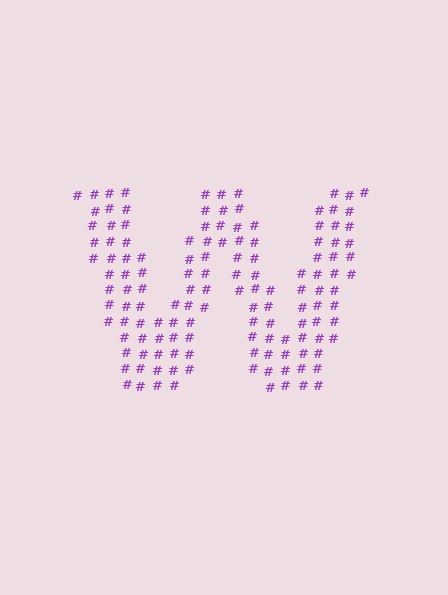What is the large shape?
The large shape is the letter W.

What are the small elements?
The small elements are hash symbols.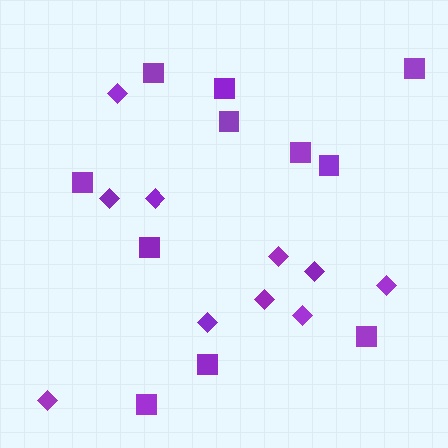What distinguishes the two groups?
There are 2 groups: one group of squares (11) and one group of diamonds (10).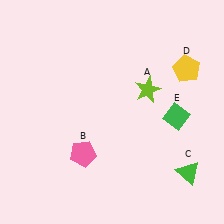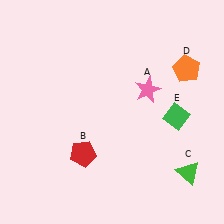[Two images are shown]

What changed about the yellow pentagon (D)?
In Image 1, D is yellow. In Image 2, it changed to orange.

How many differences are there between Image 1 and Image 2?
There are 3 differences between the two images.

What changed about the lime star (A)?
In Image 1, A is lime. In Image 2, it changed to pink.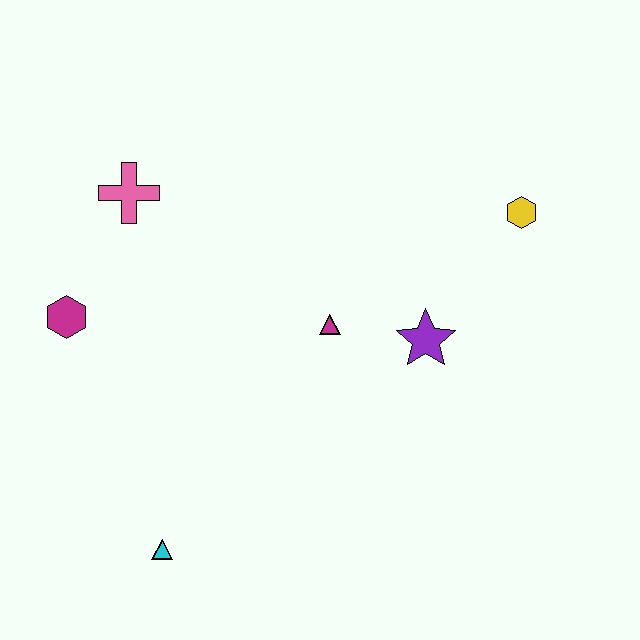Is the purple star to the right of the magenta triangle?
Yes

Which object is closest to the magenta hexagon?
The pink cross is closest to the magenta hexagon.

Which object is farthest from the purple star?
The magenta hexagon is farthest from the purple star.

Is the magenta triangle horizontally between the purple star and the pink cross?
Yes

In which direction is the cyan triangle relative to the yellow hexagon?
The cyan triangle is to the left of the yellow hexagon.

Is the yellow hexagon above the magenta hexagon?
Yes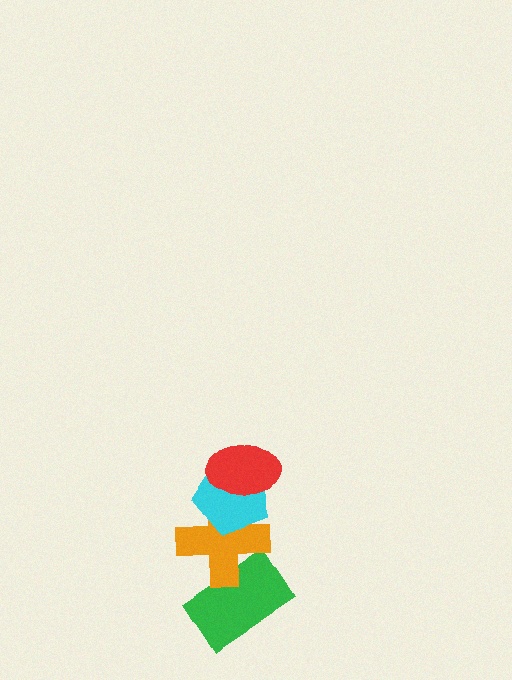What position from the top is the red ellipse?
The red ellipse is 1st from the top.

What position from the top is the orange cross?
The orange cross is 3rd from the top.